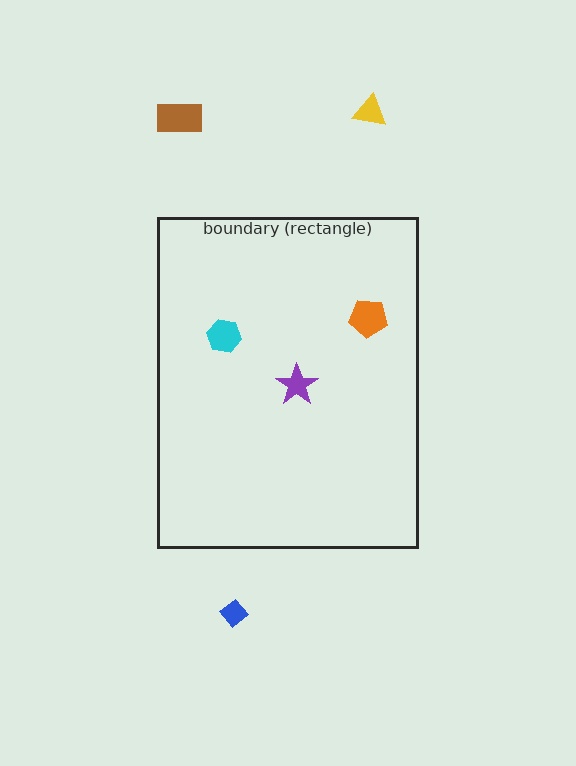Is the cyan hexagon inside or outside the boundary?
Inside.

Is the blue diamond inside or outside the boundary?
Outside.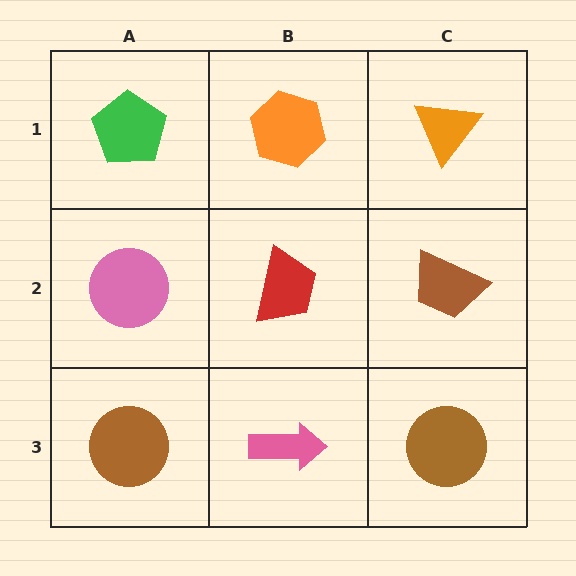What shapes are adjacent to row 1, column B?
A red trapezoid (row 2, column B), a green pentagon (row 1, column A), an orange triangle (row 1, column C).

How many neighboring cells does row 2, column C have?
3.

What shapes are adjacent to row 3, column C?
A brown trapezoid (row 2, column C), a pink arrow (row 3, column B).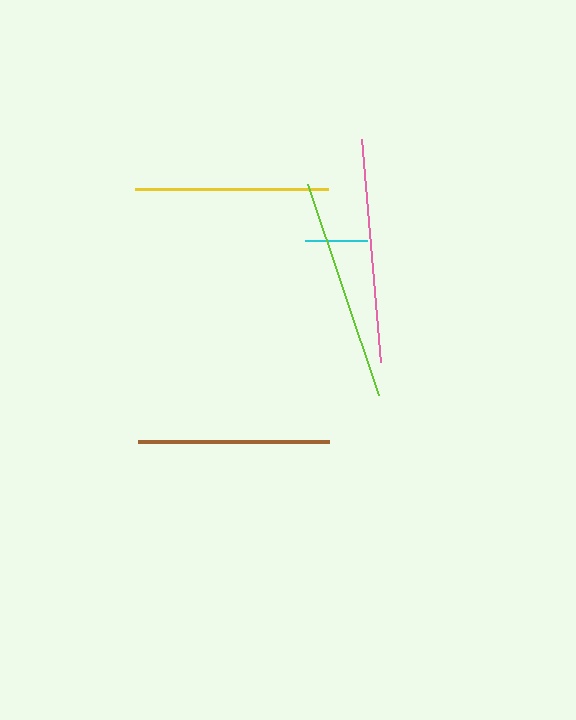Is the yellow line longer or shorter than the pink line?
The pink line is longer than the yellow line.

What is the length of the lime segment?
The lime segment is approximately 223 pixels long.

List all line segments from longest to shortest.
From longest to shortest: pink, lime, yellow, brown, cyan.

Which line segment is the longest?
The pink line is the longest at approximately 224 pixels.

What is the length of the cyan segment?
The cyan segment is approximately 63 pixels long.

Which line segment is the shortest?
The cyan line is the shortest at approximately 63 pixels.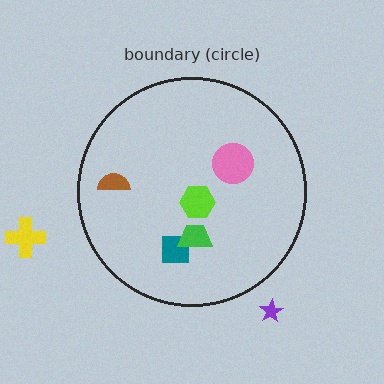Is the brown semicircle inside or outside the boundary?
Inside.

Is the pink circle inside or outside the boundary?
Inside.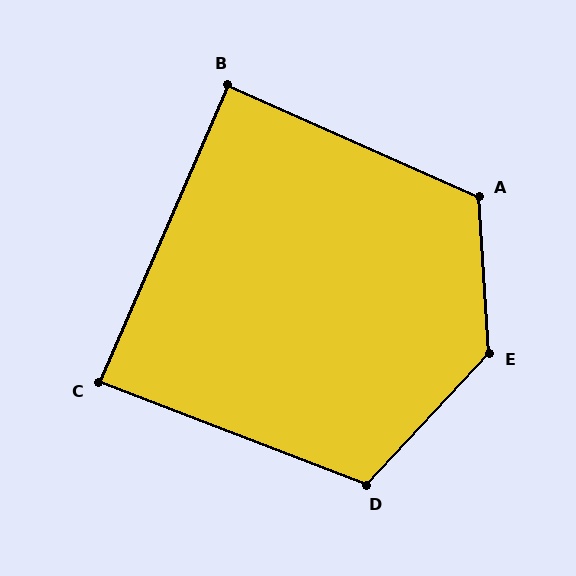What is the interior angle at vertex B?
Approximately 89 degrees (approximately right).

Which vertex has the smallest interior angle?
C, at approximately 87 degrees.